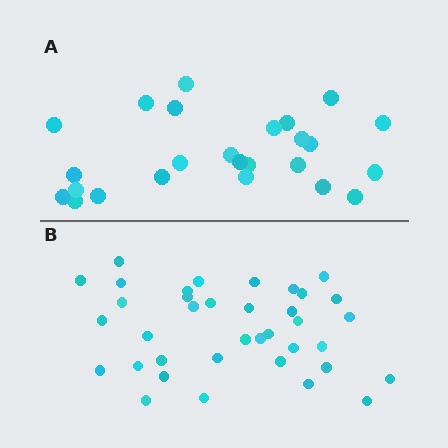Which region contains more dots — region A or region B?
Region B (the bottom region) has more dots.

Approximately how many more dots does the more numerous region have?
Region B has roughly 12 or so more dots than region A.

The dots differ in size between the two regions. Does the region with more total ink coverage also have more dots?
No. Region A has more total ink coverage because its dots are larger, but region B actually contains more individual dots. Total area can be misleading — the number of items is what matters here.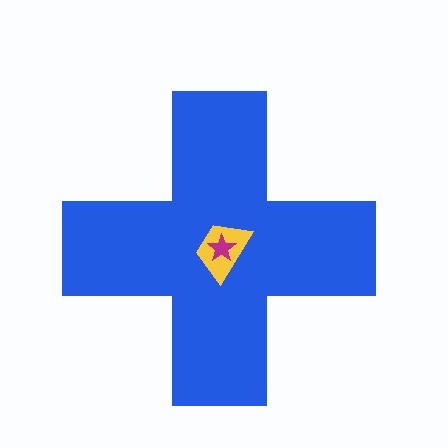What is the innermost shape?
The magenta star.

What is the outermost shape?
The blue cross.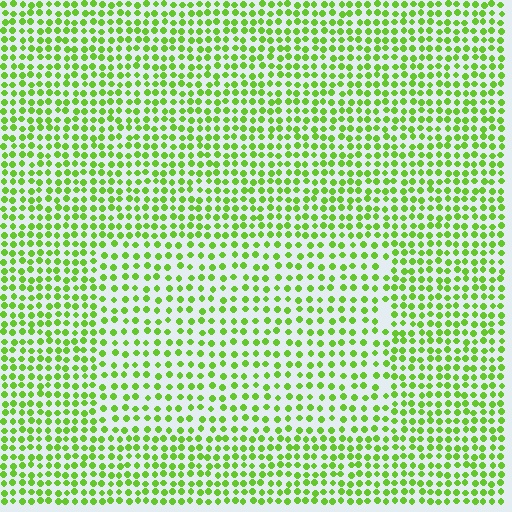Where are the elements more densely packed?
The elements are more densely packed outside the rectangle boundary.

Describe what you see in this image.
The image contains small lime elements arranged at two different densities. A rectangle-shaped region is visible where the elements are less densely packed than the surrounding area.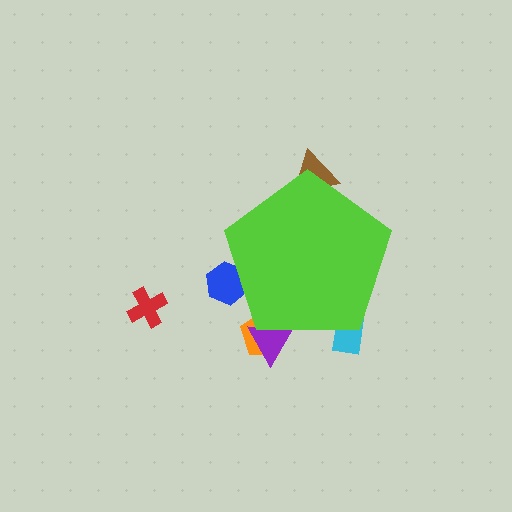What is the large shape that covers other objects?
A lime pentagon.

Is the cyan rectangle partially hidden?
Yes, the cyan rectangle is partially hidden behind the lime pentagon.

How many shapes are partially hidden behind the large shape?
5 shapes are partially hidden.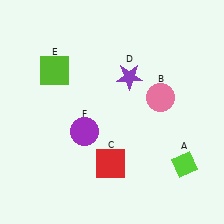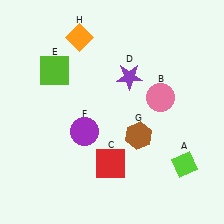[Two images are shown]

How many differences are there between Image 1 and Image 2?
There are 2 differences between the two images.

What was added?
A brown hexagon (G), an orange diamond (H) were added in Image 2.